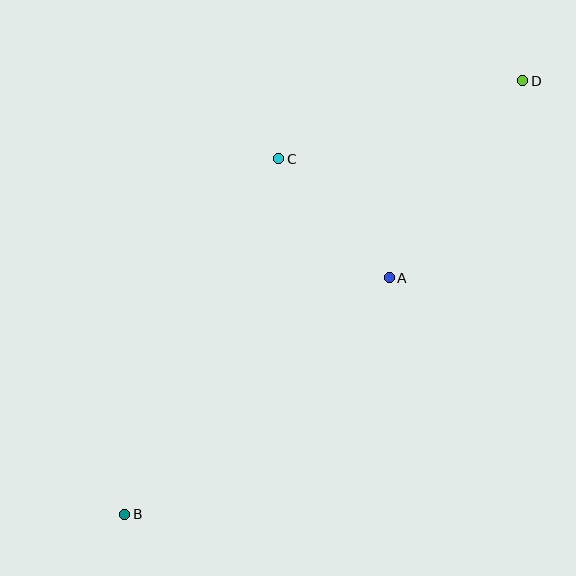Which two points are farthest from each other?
Points B and D are farthest from each other.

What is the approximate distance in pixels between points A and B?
The distance between A and B is approximately 355 pixels.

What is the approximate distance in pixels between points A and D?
The distance between A and D is approximately 238 pixels.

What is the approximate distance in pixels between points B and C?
The distance between B and C is approximately 388 pixels.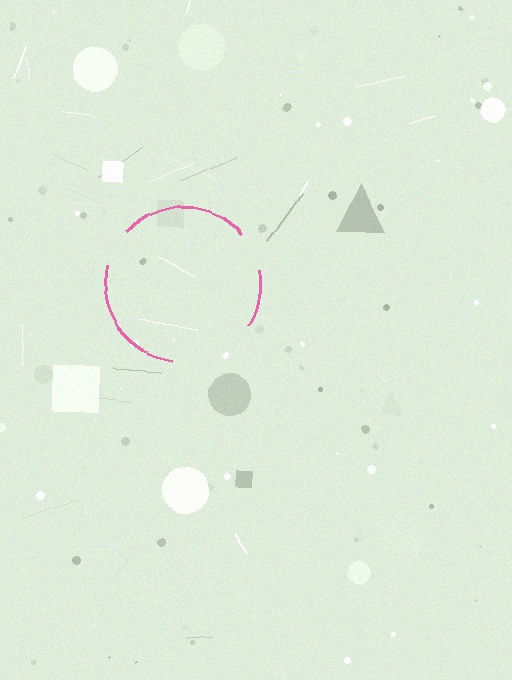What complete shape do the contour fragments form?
The contour fragments form a circle.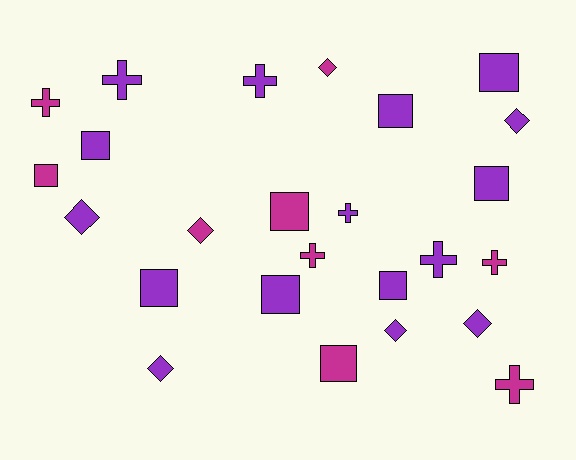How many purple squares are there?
There are 7 purple squares.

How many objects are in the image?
There are 25 objects.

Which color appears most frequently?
Purple, with 16 objects.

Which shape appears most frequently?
Square, with 10 objects.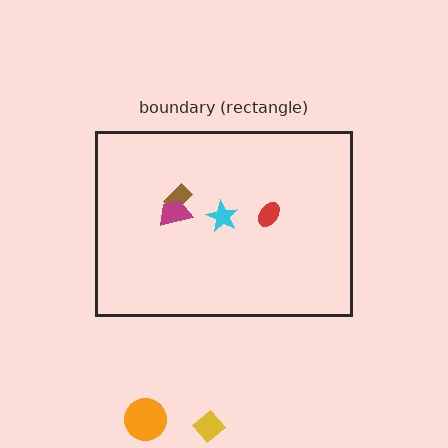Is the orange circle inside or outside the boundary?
Outside.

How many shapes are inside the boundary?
4 inside, 2 outside.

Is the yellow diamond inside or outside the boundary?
Outside.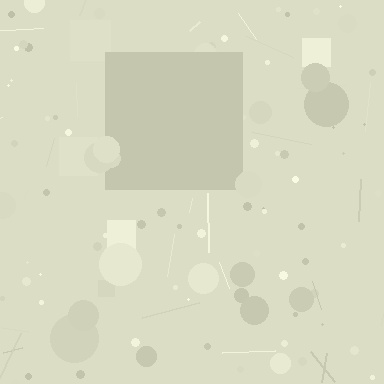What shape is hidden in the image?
A square is hidden in the image.